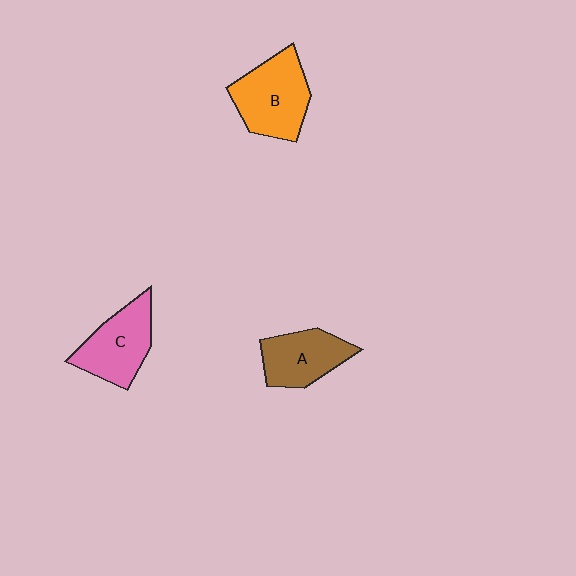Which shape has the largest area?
Shape B (orange).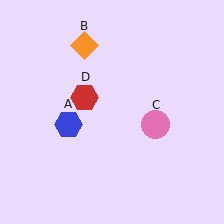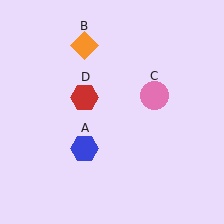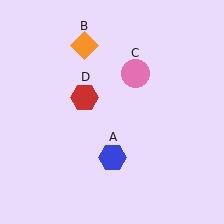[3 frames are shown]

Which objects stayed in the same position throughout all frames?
Orange diamond (object B) and red hexagon (object D) remained stationary.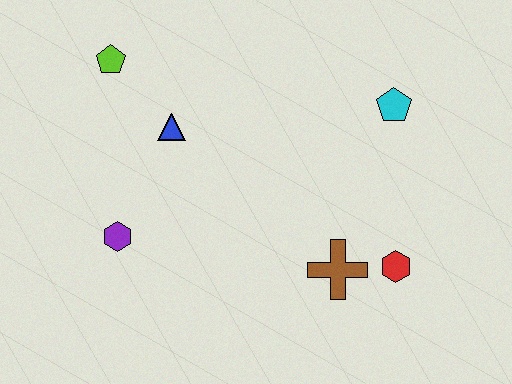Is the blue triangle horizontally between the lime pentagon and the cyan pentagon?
Yes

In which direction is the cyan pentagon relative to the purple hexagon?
The cyan pentagon is to the right of the purple hexagon.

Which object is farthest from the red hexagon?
The lime pentagon is farthest from the red hexagon.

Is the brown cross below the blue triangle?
Yes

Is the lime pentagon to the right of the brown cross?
No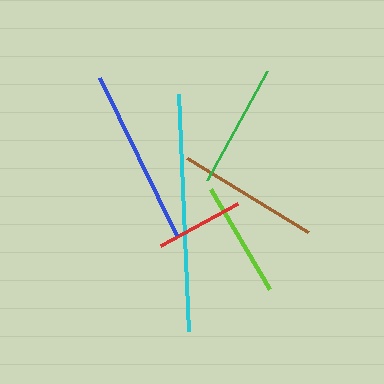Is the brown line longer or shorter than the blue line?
The blue line is longer than the brown line.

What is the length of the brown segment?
The brown segment is approximately 142 pixels long.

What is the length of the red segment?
The red segment is approximately 87 pixels long.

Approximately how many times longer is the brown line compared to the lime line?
The brown line is approximately 1.2 times the length of the lime line.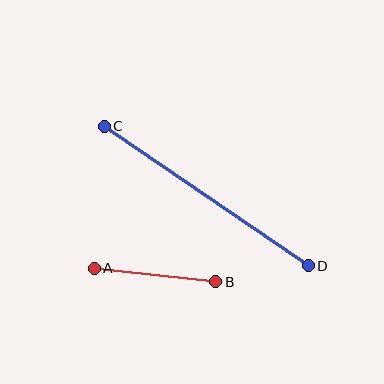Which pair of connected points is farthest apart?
Points C and D are farthest apart.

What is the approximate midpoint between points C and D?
The midpoint is at approximately (206, 196) pixels.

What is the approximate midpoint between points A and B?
The midpoint is at approximately (155, 275) pixels.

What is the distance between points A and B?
The distance is approximately 122 pixels.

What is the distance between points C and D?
The distance is approximately 247 pixels.